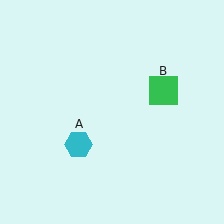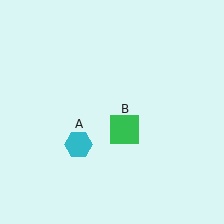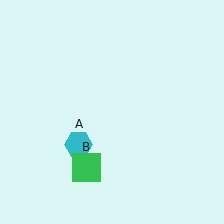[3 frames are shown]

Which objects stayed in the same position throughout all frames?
Cyan hexagon (object A) remained stationary.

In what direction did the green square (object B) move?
The green square (object B) moved down and to the left.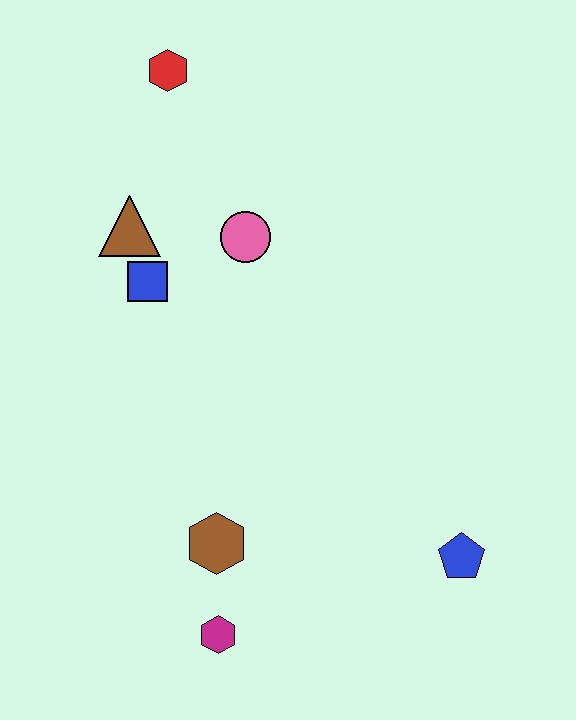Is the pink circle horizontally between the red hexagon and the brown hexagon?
No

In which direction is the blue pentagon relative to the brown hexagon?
The blue pentagon is to the right of the brown hexagon.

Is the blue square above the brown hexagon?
Yes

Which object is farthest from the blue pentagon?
The red hexagon is farthest from the blue pentagon.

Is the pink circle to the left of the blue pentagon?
Yes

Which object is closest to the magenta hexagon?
The brown hexagon is closest to the magenta hexagon.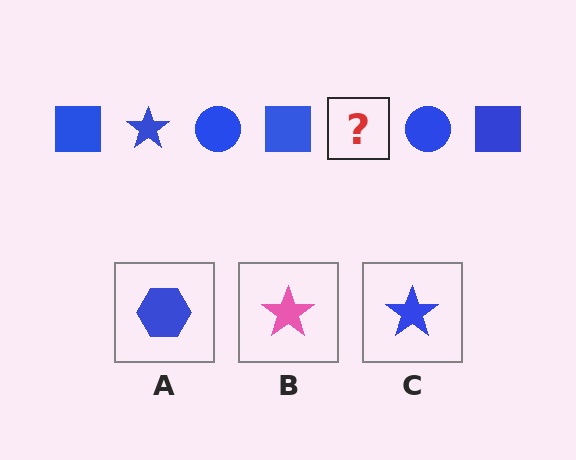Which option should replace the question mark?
Option C.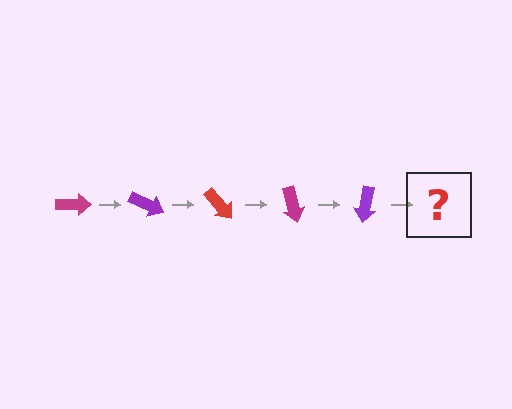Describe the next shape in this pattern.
It should be a red arrow, rotated 125 degrees from the start.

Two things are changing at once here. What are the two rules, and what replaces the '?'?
The two rules are that it rotates 25 degrees each step and the color cycles through magenta, purple, and red. The '?' should be a red arrow, rotated 125 degrees from the start.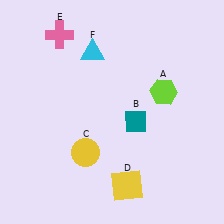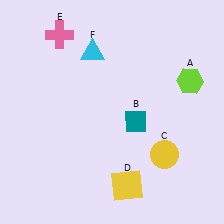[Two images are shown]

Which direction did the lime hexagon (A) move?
The lime hexagon (A) moved right.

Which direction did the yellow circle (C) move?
The yellow circle (C) moved right.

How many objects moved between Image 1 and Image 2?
2 objects moved between the two images.